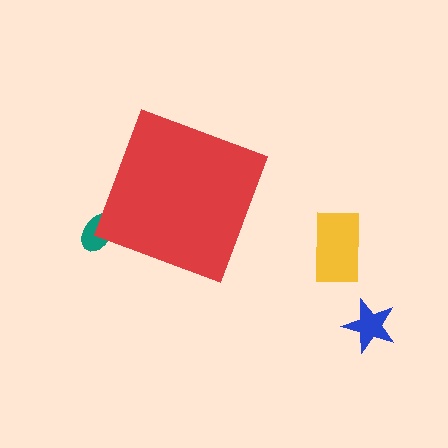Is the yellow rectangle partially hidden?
No, the yellow rectangle is fully visible.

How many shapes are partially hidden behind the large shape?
1 shape is partially hidden.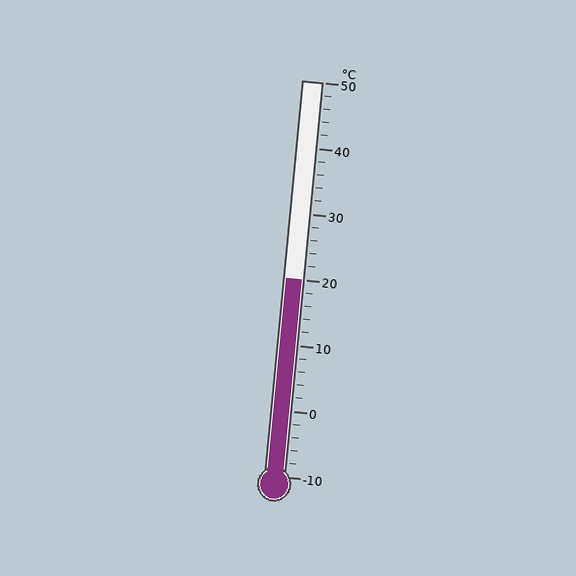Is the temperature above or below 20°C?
The temperature is at 20°C.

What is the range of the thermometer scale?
The thermometer scale ranges from -10°C to 50°C.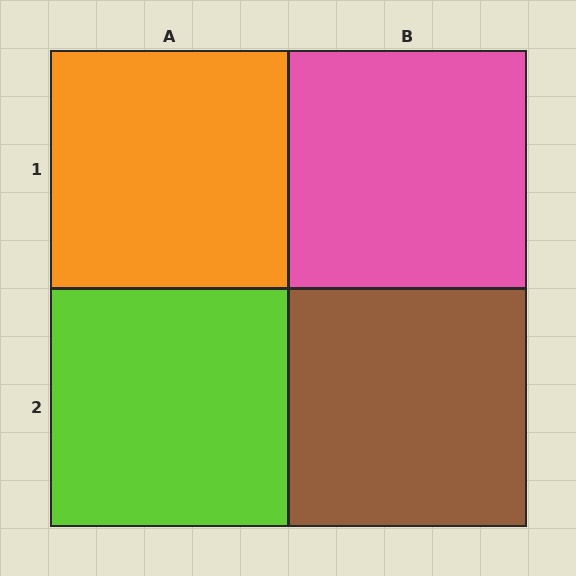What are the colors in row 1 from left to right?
Orange, pink.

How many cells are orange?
1 cell is orange.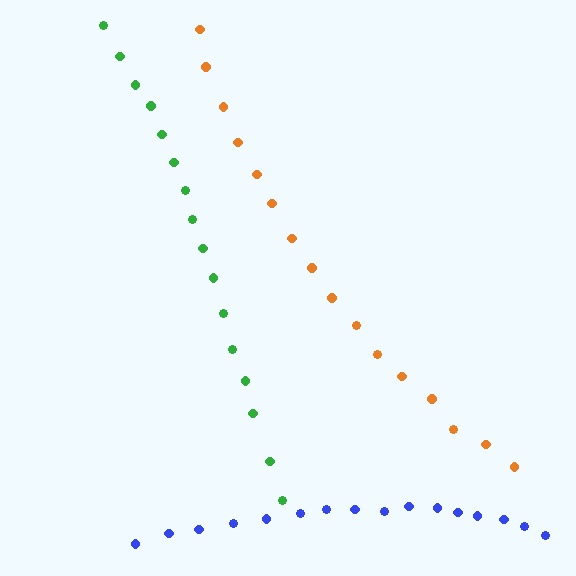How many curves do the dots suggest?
There are 3 distinct paths.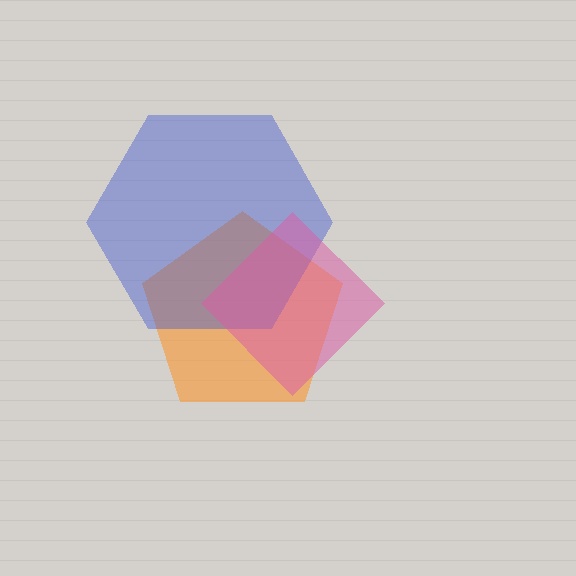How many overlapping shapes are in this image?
There are 3 overlapping shapes in the image.